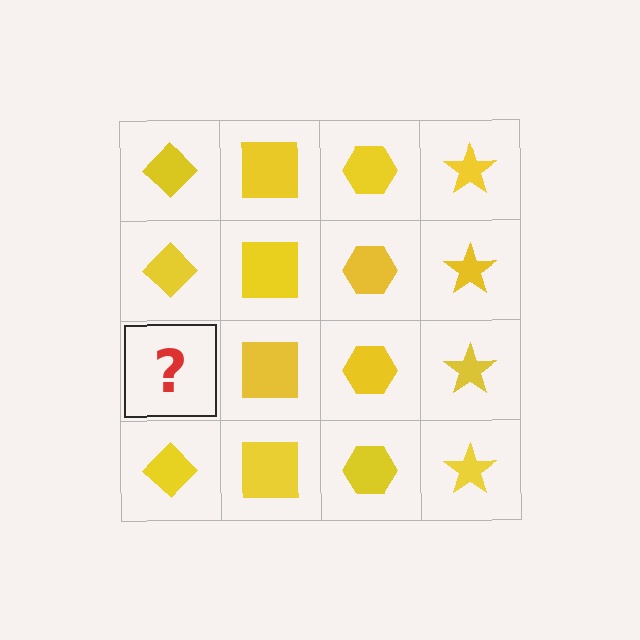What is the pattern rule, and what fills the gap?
The rule is that each column has a consistent shape. The gap should be filled with a yellow diamond.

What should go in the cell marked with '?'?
The missing cell should contain a yellow diamond.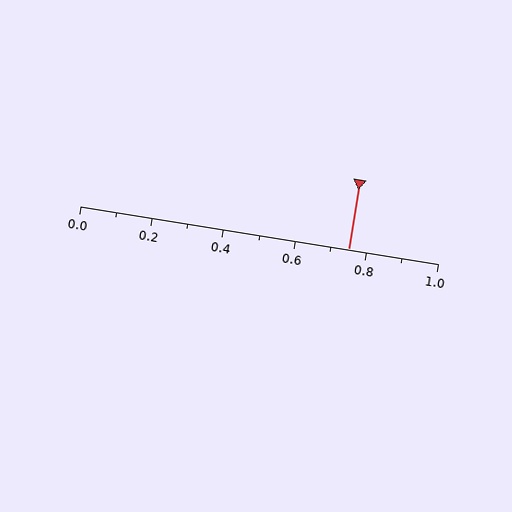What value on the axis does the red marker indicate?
The marker indicates approximately 0.75.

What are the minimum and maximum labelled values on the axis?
The axis runs from 0.0 to 1.0.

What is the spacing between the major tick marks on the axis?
The major ticks are spaced 0.2 apart.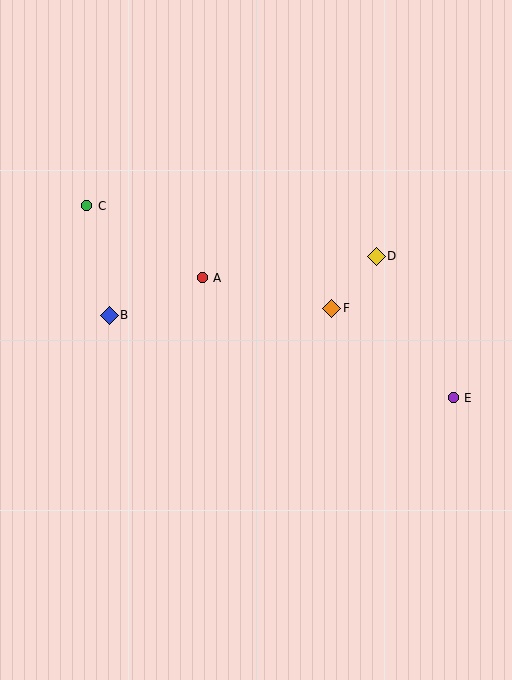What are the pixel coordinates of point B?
Point B is at (109, 315).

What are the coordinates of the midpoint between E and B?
The midpoint between E and B is at (281, 356).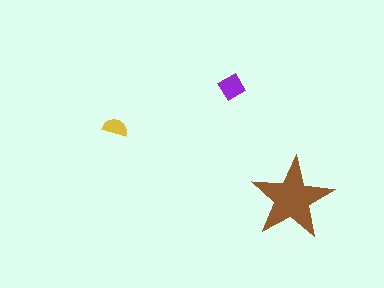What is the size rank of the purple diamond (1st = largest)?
2nd.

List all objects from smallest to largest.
The yellow semicircle, the purple diamond, the brown star.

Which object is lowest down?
The brown star is bottommost.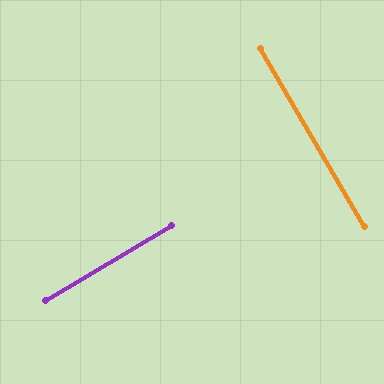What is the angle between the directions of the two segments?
Approximately 89 degrees.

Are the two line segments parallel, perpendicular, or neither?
Perpendicular — they meet at approximately 89°.